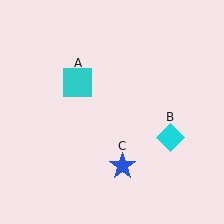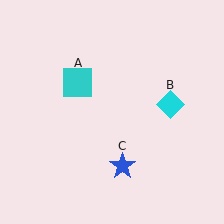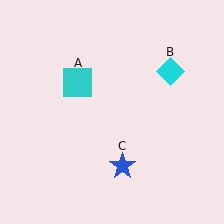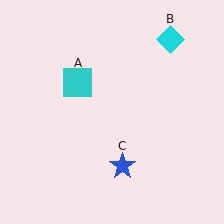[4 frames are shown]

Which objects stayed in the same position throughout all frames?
Cyan square (object A) and blue star (object C) remained stationary.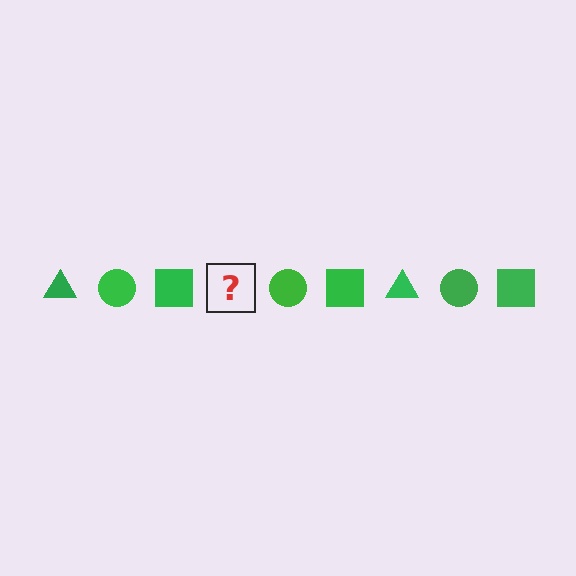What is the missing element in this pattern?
The missing element is a green triangle.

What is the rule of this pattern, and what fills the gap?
The rule is that the pattern cycles through triangle, circle, square shapes in green. The gap should be filled with a green triangle.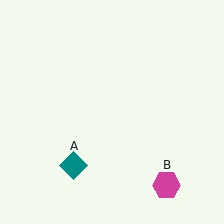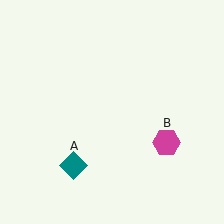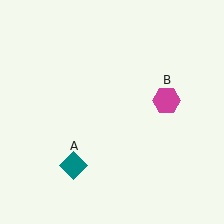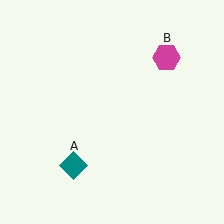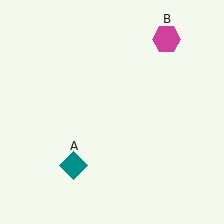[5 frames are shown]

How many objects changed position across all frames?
1 object changed position: magenta hexagon (object B).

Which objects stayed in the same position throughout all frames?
Teal diamond (object A) remained stationary.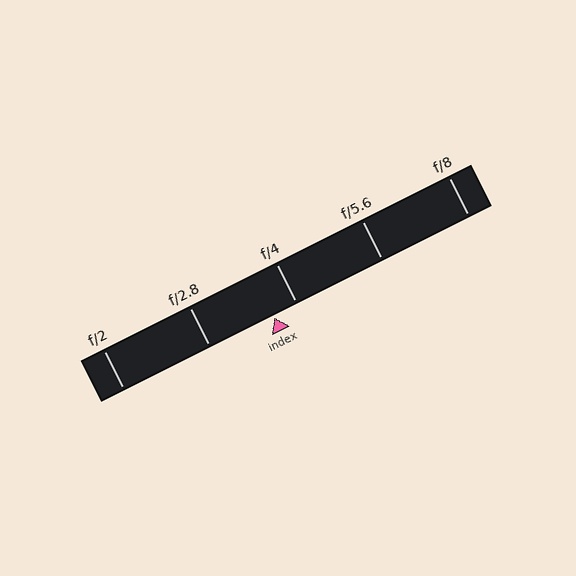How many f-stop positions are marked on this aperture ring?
There are 5 f-stop positions marked.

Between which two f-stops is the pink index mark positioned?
The index mark is between f/2.8 and f/4.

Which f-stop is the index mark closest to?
The index mark is closest to f/4.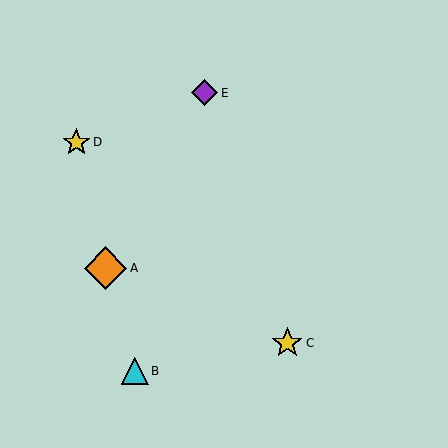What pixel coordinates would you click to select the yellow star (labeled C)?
Click at (287, 343) to select the yellow star C.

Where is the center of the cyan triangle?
The center of the cyan triangle is at (135, 371).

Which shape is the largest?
The orange diamond (labeled A) is the largest.